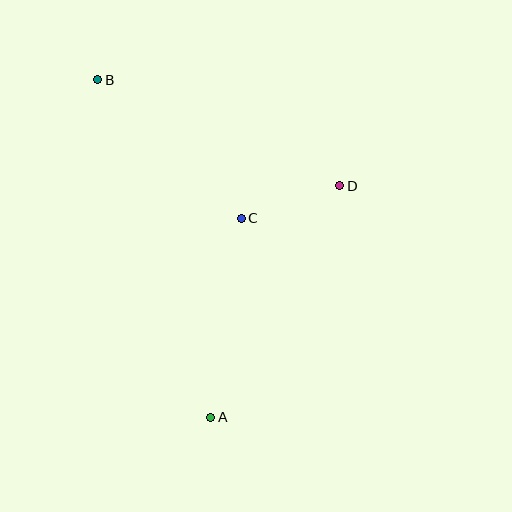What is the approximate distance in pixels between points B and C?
The distance between B and C is approximately 199 pixels.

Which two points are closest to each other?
Points C and D are closest to each other.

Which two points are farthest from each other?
Points A and B are farthest from each other.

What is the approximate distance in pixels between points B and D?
The distance between B and D is approximately 264 pixels.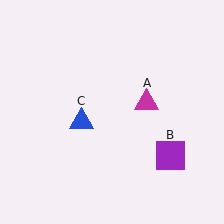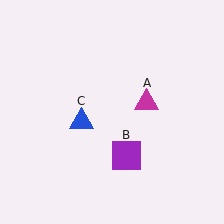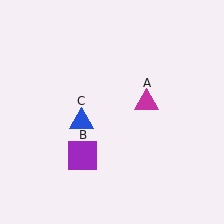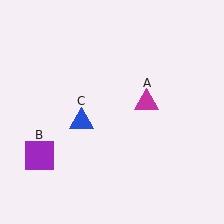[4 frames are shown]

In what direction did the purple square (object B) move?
The purple square (object B) moved left.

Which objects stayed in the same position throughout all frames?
Magenta triangle (object A) and blue triangle (object C) remained stationary.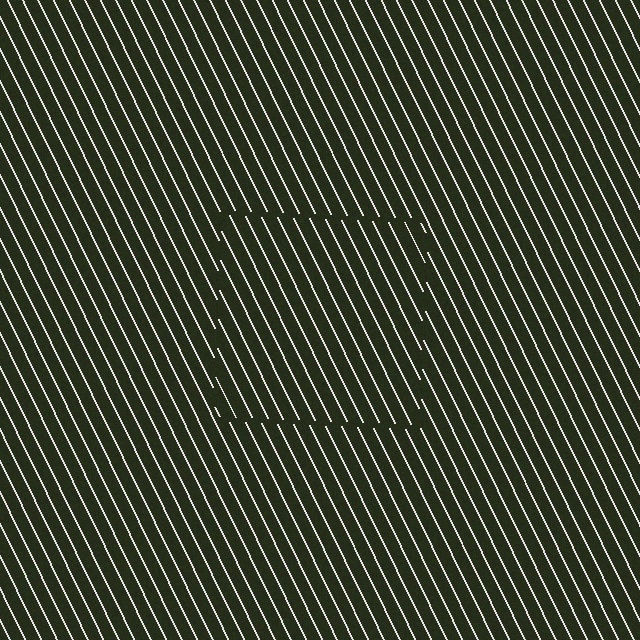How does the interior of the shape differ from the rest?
The interior of the shape contains the same grating, shifted by half a period — the contour is defined by the phase discontinuity where line-ends from the inner and outer gratings abut.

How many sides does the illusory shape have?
4 sides — the line-ends trace a square.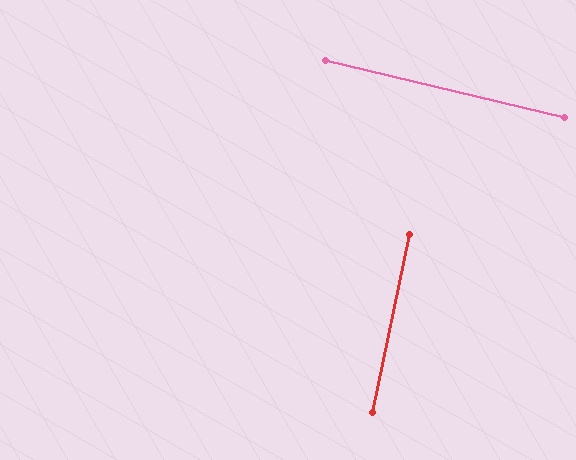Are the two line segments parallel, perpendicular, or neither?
Perpendicular — they meet at approximately 88°.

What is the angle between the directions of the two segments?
Approximately 88 degrees.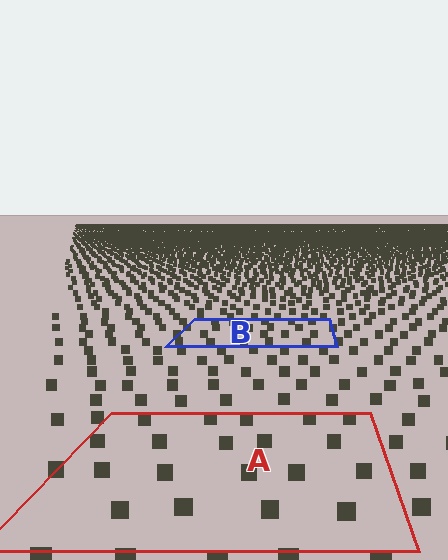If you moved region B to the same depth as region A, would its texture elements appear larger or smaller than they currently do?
They would appear larger. At a closer depth, the same texture elements are projected at a bigger on-screen size.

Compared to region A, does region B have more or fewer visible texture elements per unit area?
Region B has more texture elements per unit area — they are packed more densely because it is farther away.